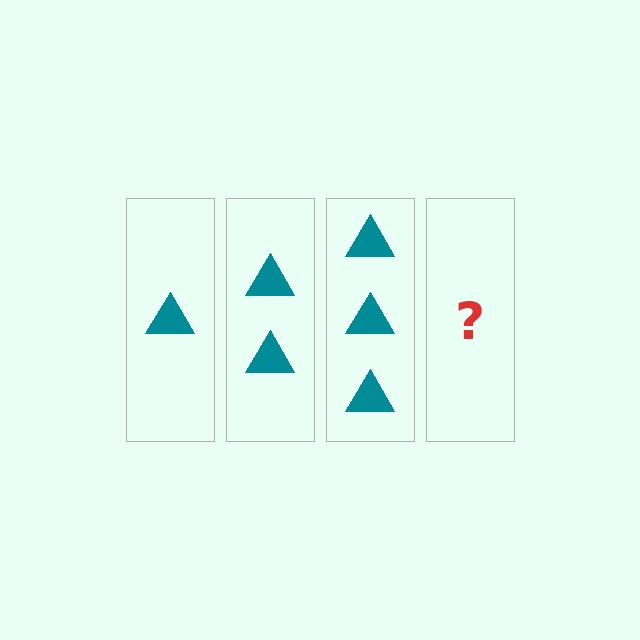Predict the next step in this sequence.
The next step is 4 triangles.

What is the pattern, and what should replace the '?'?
The pattern is that each step adds one more triangle. The '?' should be 4 triangles.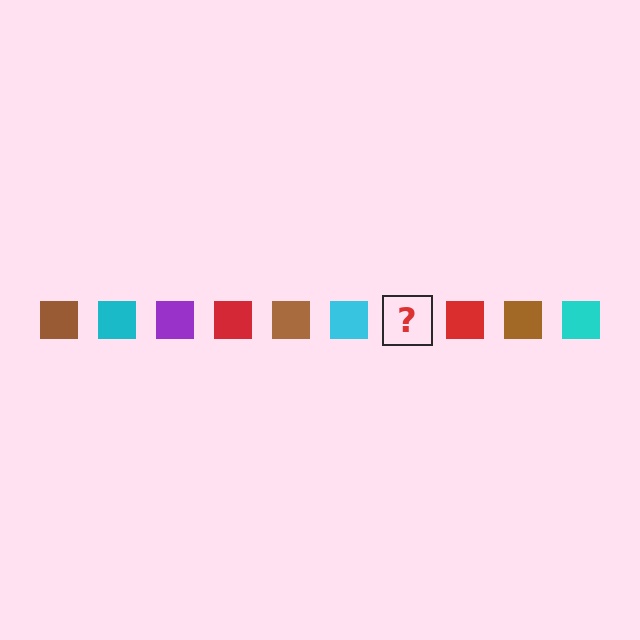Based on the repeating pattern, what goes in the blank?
The blank should be a purple square.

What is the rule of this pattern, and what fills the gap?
The rule is that the pattern cycles through brown, cyan, purple, red squares. The gap should be filled with a purple square.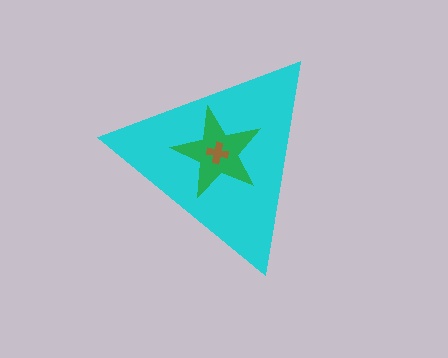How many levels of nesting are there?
3.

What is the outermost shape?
The cyan triangle.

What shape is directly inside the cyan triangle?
The green star.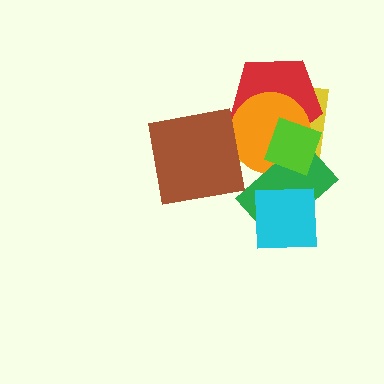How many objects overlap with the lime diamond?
4 objects overlap with the lime diamond.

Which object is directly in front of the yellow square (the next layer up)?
The red pentagon is directly in front of the yellow square.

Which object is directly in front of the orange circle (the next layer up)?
The green rectangle is directly in front of the orange circle.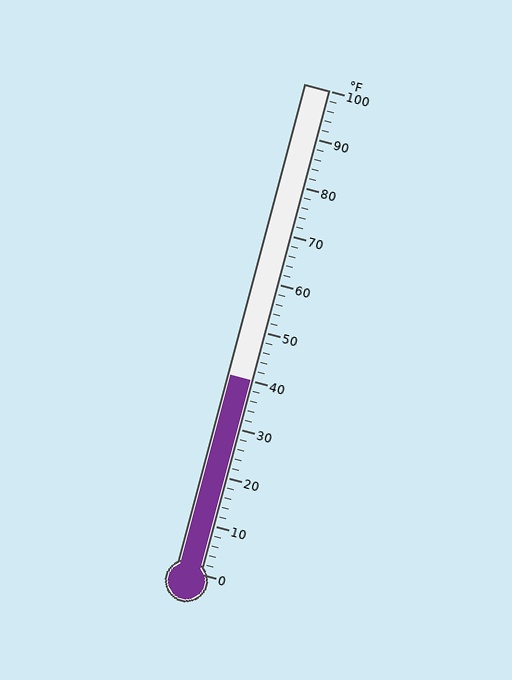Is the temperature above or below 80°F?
The temperature is below 80°F.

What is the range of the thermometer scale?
The thermometer scale ranges from 0°F to 100°F.